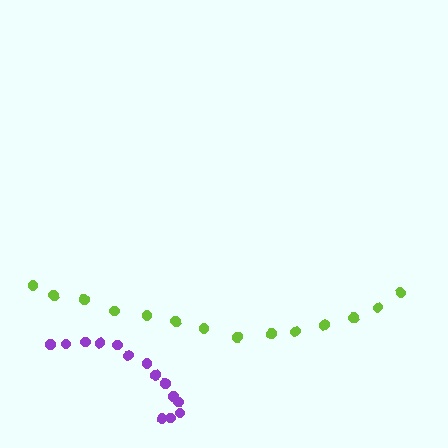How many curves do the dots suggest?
There are 2 distinct paths.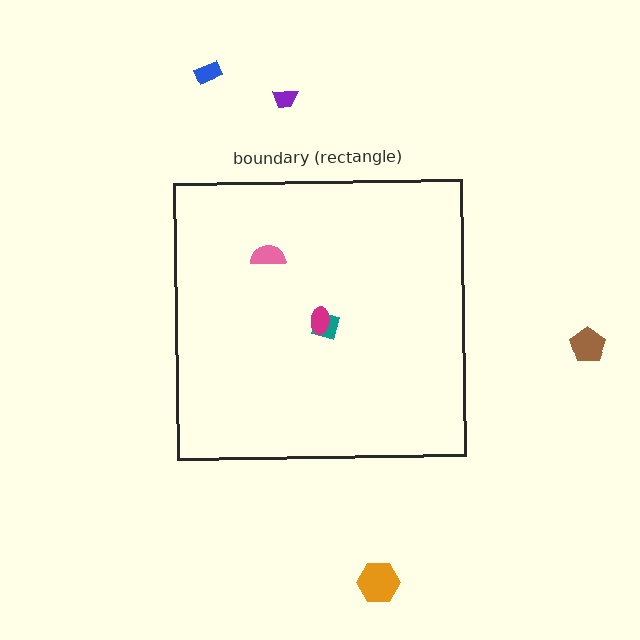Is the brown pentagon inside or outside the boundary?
Outside.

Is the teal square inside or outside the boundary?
Inside.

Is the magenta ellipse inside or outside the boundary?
Inside.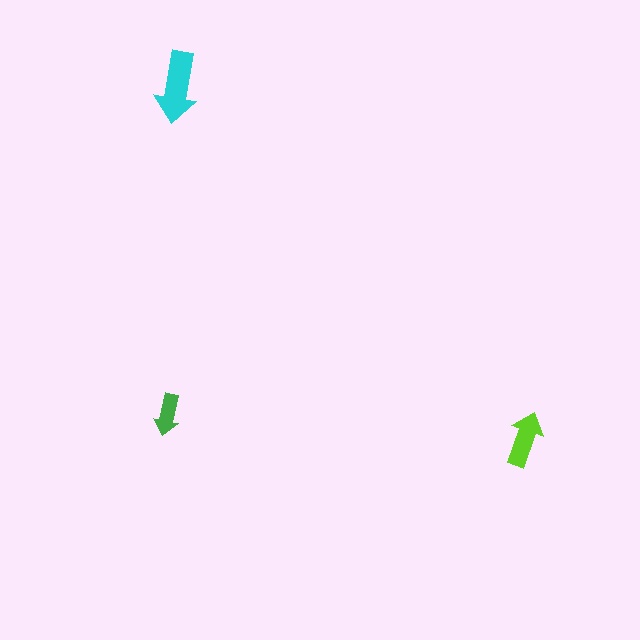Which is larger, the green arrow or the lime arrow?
The lime one.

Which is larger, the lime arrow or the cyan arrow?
The cyan one.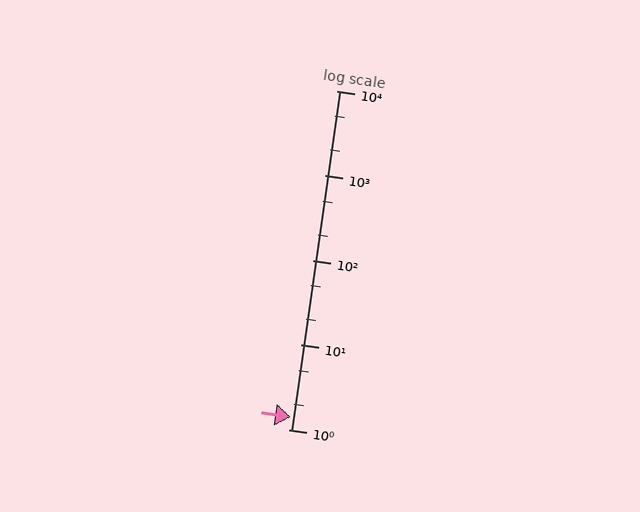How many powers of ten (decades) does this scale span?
The scale spans 4 decades, from 1 to 10000.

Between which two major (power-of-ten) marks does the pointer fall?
The pointer is between 1 and 10.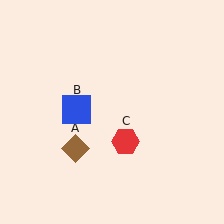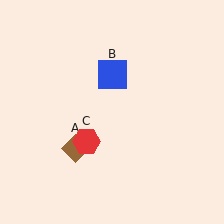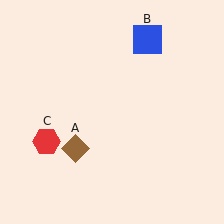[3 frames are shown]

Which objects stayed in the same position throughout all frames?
Brown diamond (object A) remained stationary.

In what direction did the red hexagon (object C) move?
The red hexagon (object C) moved left.